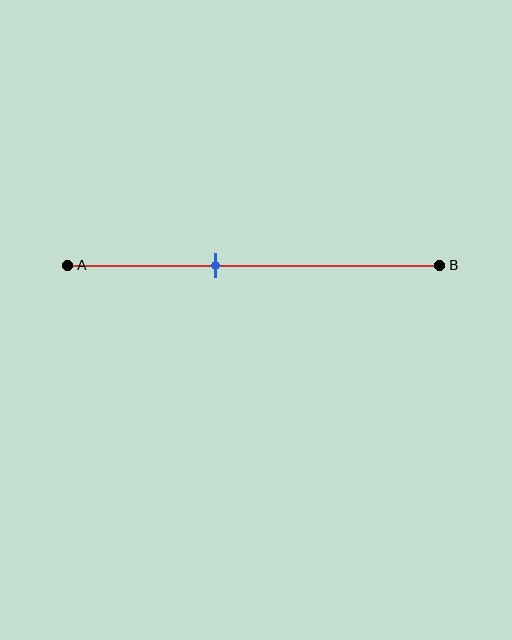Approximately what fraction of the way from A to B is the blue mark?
The blue mark is approximately 40% of the way from A to B.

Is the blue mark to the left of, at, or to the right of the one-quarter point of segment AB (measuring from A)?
The blue mark is to the right of the one-quarter point of segment AB.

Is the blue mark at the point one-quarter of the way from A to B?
No, the mark is at about 40% from A, not at the 25% one-quarter point.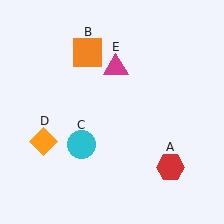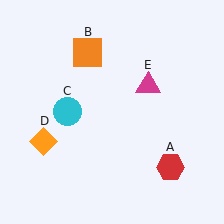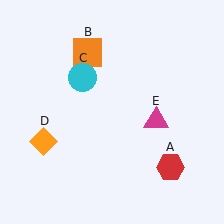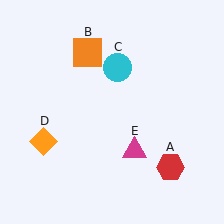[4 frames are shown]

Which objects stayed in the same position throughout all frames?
Red hexagon (object A) and orange square (object B) and orange diamond (object D) remained stationary.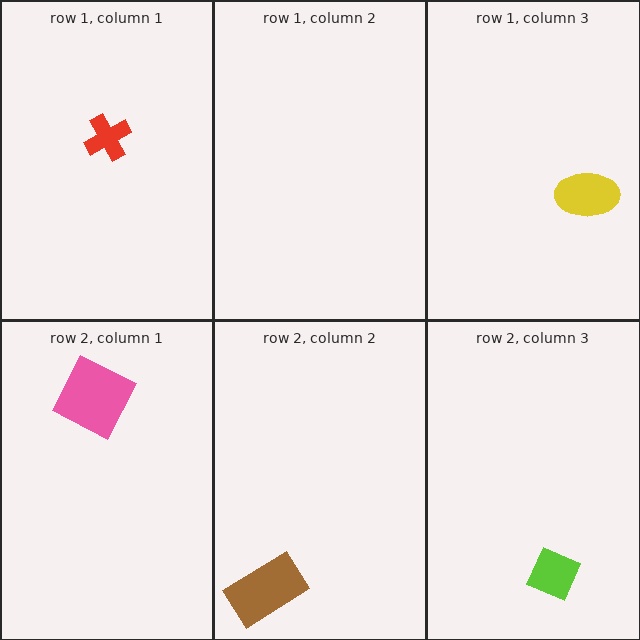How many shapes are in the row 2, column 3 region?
1.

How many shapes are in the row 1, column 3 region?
1.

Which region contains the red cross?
The row 1, column 1 region.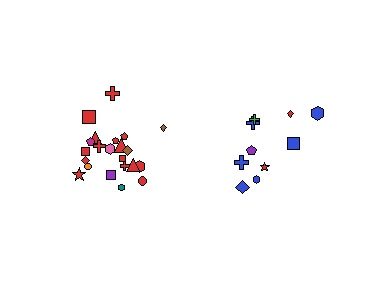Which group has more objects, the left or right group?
The left group.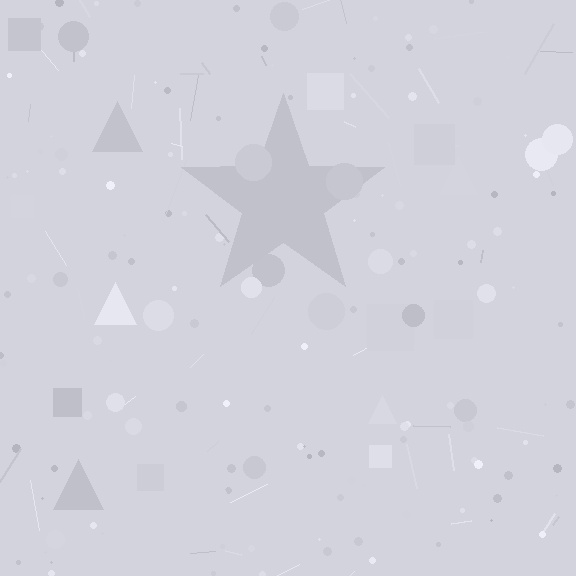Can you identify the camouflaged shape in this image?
The camouflaged shape is a star.